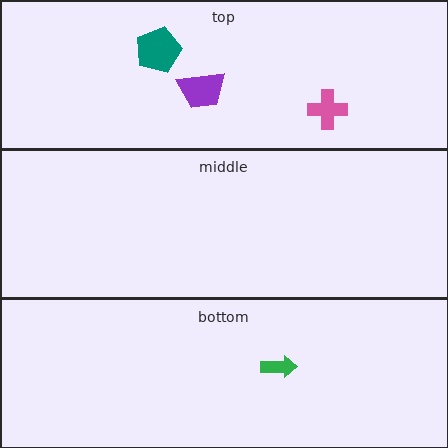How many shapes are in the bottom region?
1.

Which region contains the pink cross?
The top region.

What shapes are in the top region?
The pink cross, the teal pentagon, the purple trapezoid.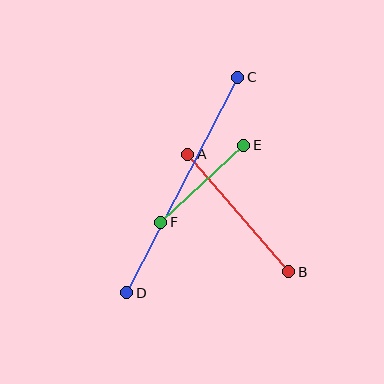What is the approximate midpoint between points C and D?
The midpoint is at approximately (182, 185) pixels.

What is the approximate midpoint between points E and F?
The midpoint is at approximately (202, 184) pixels.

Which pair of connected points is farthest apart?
Points C and D are farthest apart.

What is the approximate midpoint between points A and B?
The midpoint is at approximately (238, 213) pixels.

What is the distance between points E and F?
The distance is approximately 113 pixels.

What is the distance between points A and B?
The distance is approximately 155 pixels.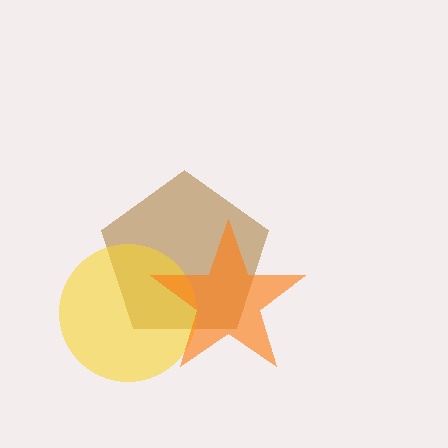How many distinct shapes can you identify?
There are 3 distinct shapes: a brown pentagon, a yellow circle, an orange star.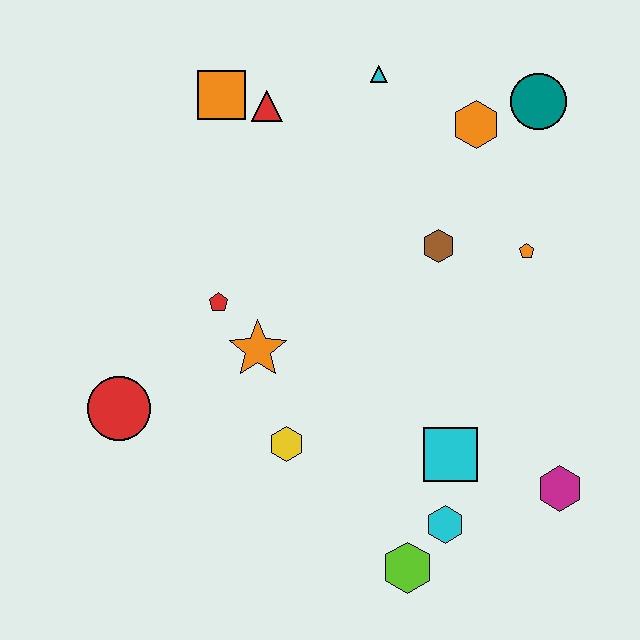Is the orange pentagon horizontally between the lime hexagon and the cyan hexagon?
No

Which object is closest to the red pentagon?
The orange star is closest to the red pentagon.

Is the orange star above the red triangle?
No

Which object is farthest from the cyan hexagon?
The orange square is farthest from the cyan hexagon.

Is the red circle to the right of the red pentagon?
No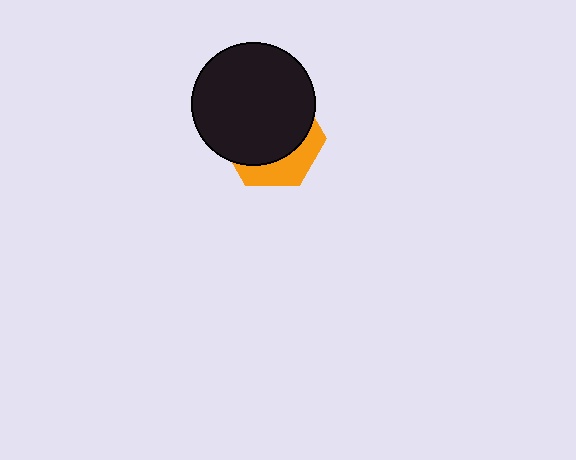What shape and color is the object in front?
The object in front is a black circle.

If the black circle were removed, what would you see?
You would see the complete orange hexagon.